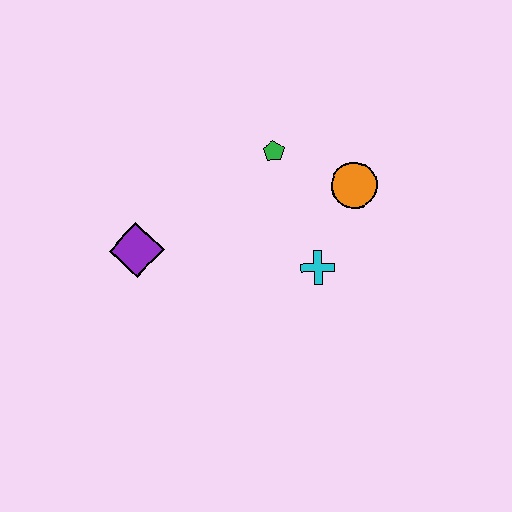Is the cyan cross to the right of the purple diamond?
Yes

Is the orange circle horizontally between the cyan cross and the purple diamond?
No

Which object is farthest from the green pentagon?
The purple diamond is farthest from the green pentagon.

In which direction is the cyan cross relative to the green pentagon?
The cyan cross is below the green pentagon.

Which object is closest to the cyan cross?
The orange circle is closest to the cyan cross.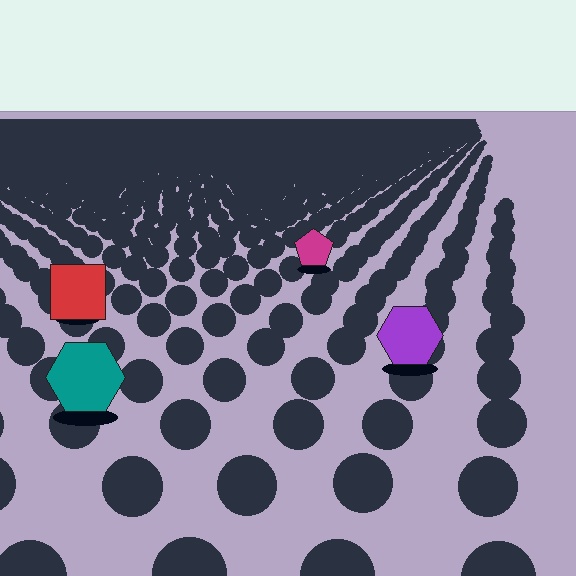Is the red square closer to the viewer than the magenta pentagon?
Yes. The red square is closer — you can tell from the texture gradient: the ground texture is coarser near it.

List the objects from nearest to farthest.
From nearest to farthest: the teal hexagon, the purple hexagon, the red square, the magenta pentagon.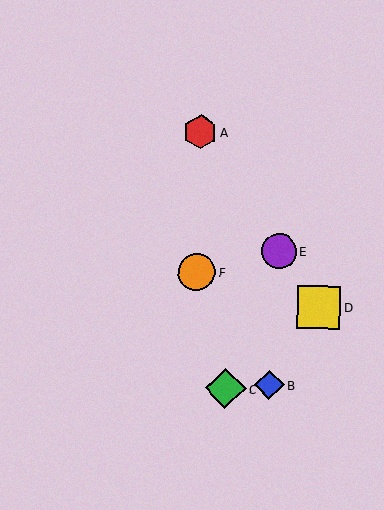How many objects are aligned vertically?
2 objects (A, F) are aligned vertically.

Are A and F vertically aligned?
Yes, both are at x≈200.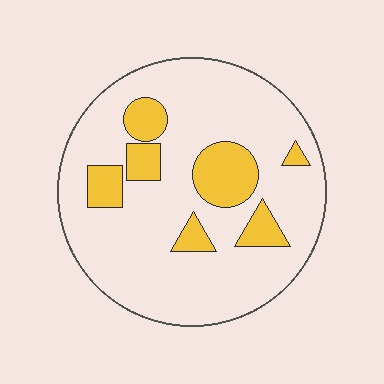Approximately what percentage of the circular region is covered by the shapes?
Approximately 20%.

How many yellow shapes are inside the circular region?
7.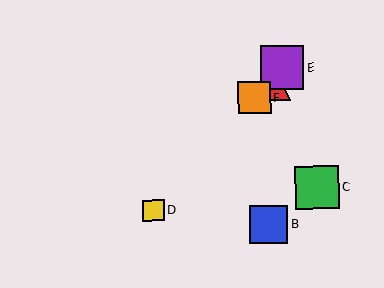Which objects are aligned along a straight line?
Objects A, D, E, F are aligned along a straight line.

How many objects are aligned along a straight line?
4 objects (A, D, E, F) are aligned along a straight line.